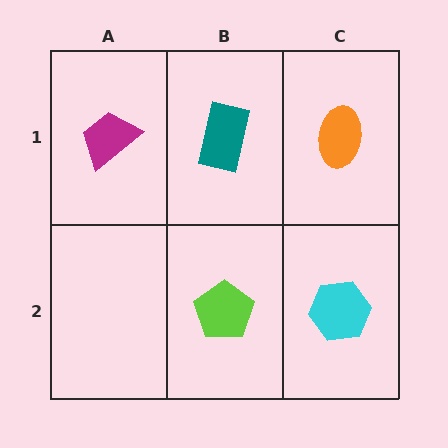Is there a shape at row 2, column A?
No, that cell is empty.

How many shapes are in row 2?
2 shapes.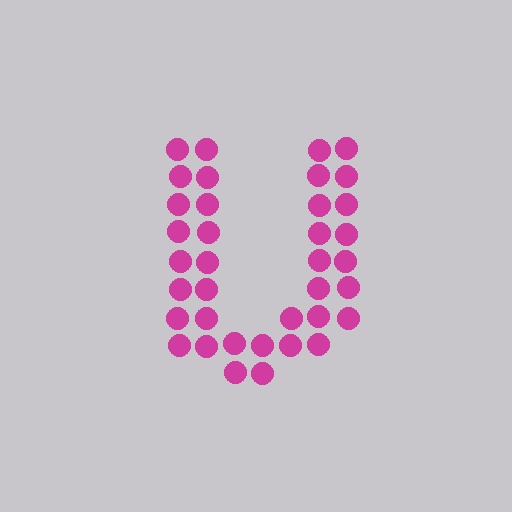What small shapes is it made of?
It is made of small circles.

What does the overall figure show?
The overall figure shows the letter U.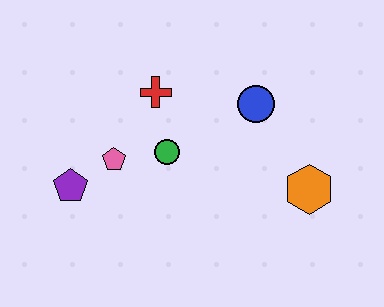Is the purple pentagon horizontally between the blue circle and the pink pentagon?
No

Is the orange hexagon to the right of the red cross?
Yes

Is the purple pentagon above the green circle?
No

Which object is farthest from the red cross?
The orange hexagon is farthest from the red cross.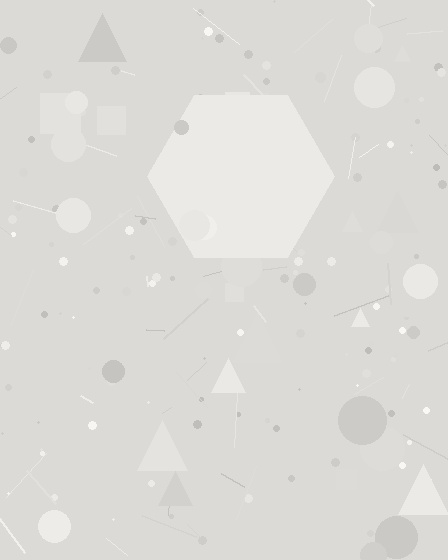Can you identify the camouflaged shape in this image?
The camouflaged shape is a hexagon.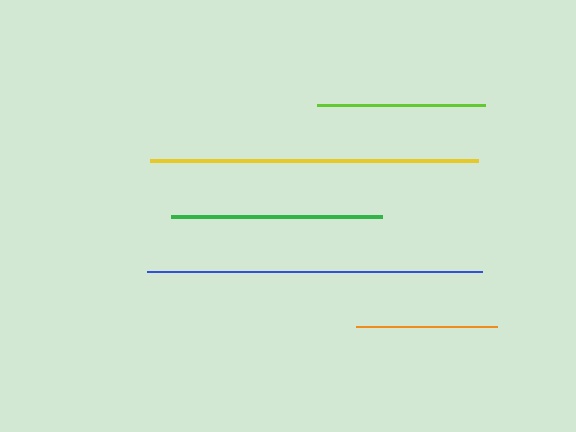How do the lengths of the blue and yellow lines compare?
The blue and yellow lines are approximately the same length.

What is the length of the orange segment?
The orange segment is approximately 141 pixels long.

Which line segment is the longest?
The blue line is the longest at approximately 336 pixels.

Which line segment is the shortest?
The orange line is the shortest at approximately 141 pixels.